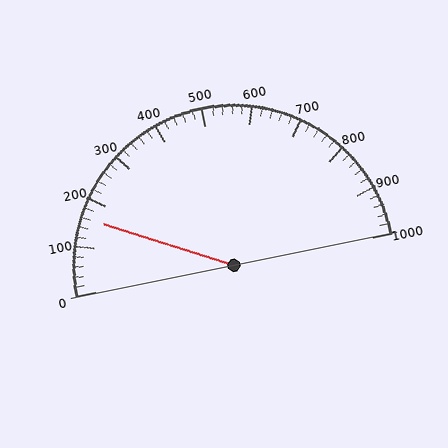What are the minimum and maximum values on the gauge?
The gauge ranges from 0 to 1000.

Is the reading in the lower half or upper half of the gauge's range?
The reading is in the lower half of the range (0 to 1000).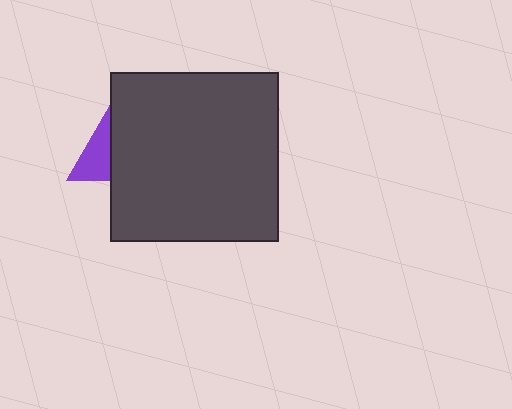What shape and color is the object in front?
The object in front is a dark gray square.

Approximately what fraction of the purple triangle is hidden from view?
Roughly 52% of the purple triangle is hidden behind the dark gray square.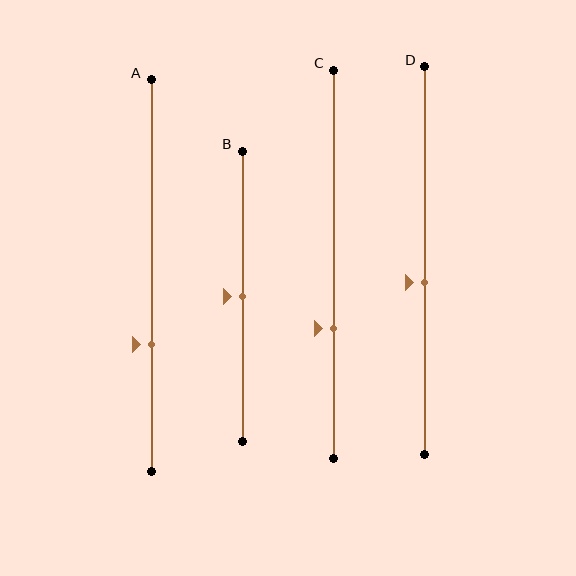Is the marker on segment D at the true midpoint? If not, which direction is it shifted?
No, the marker on segment D is shifted downward by about 6% of the segment length.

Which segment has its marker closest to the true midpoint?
Segment B has its marker closest to the true midpoint.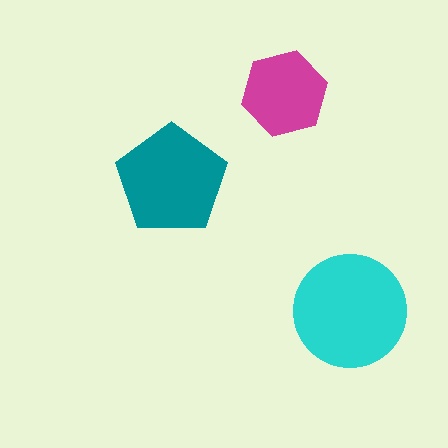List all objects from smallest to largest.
The magenta hexagon, the teal pentagon, the cyan circle.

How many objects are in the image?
There are 3 objects in the image.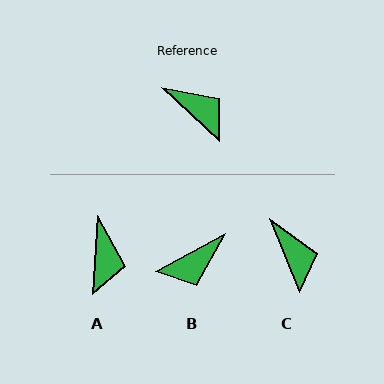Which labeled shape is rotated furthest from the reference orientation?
B, about 108 degrees away.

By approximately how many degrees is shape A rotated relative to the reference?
Approximately 51 degrees clockwise.